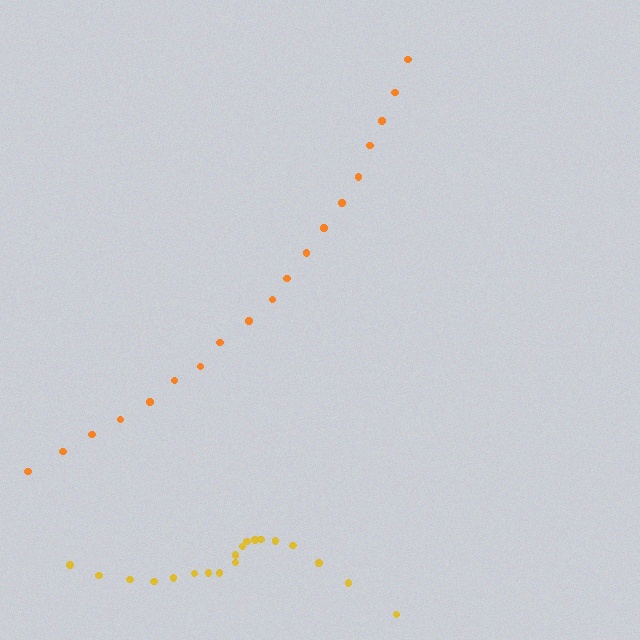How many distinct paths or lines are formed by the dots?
There are 2 distinct paths.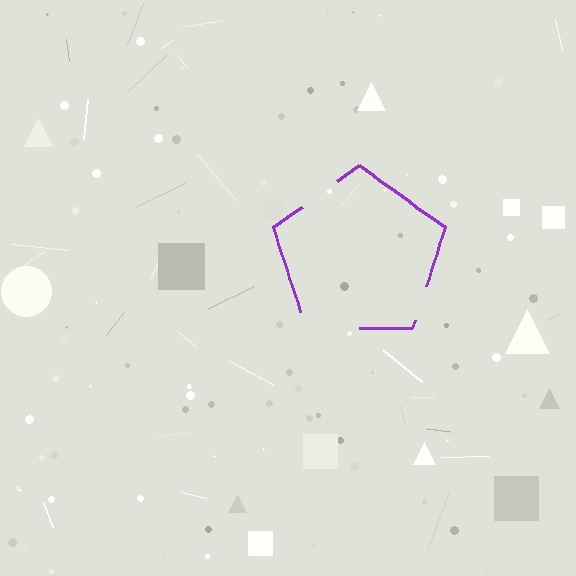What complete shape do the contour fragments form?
The contour fragments form a pentagon.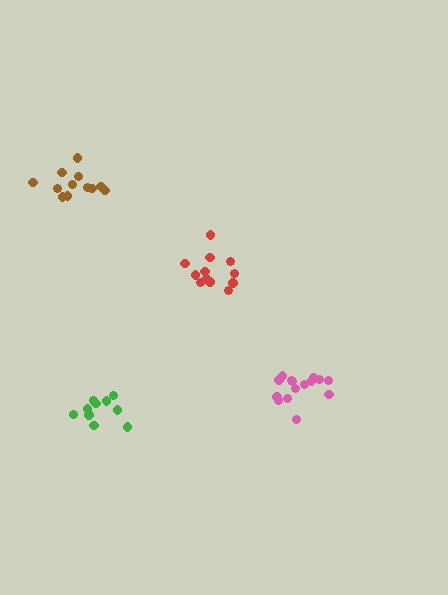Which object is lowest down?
The green cluster is bottommost.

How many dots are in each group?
Group 1: 12 dots, Group 2: 10 dots, Group 3: 15 dots, Group 4: 12 dots (49 total).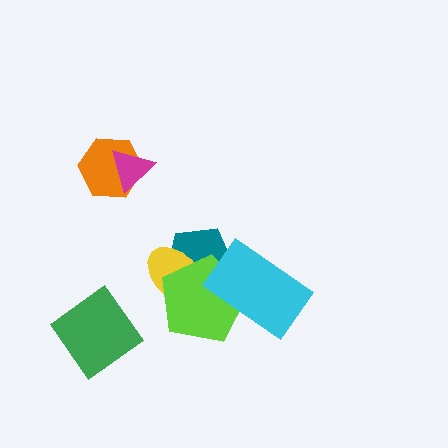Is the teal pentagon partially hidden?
Yes, it is partially covered by another shape.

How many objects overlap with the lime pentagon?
3 objects overlap with the lime pentagon.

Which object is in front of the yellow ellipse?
The lime pentagon is in front of the yellow ellipse.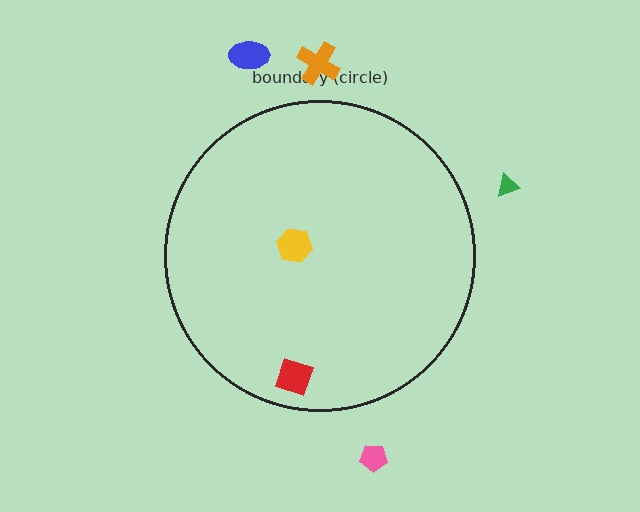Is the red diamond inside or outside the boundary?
Inside.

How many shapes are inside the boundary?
2 inside, 4 outside.